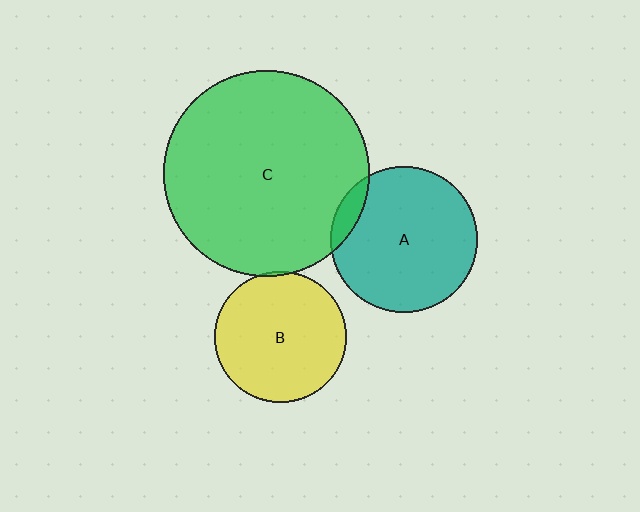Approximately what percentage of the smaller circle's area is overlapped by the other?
Approximately 10%.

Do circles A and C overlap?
Yes.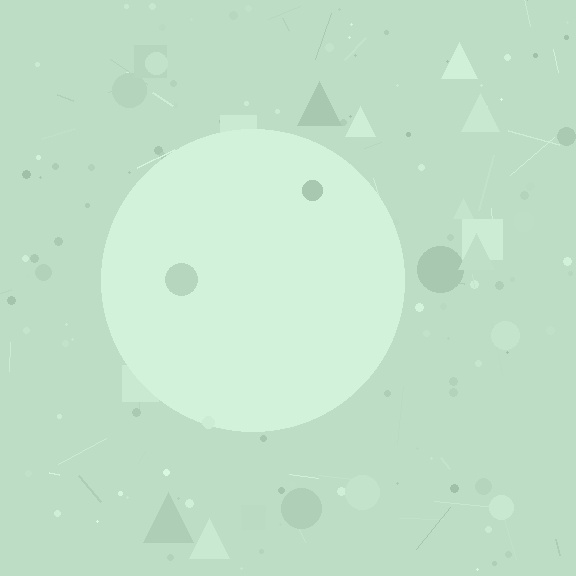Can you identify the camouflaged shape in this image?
The camouflaged shape is a circle.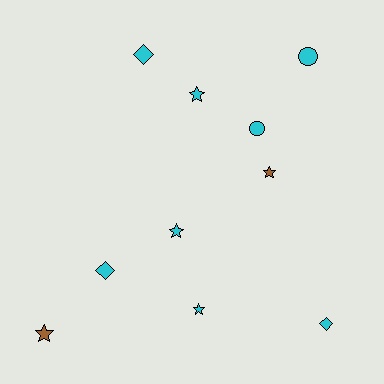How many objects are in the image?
There are 10 objects.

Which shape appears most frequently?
Star, with 5 objects.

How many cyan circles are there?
There are 2 cyan circles.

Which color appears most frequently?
Cyan, with 8 objects.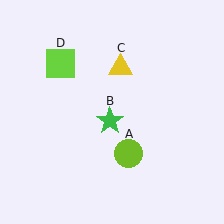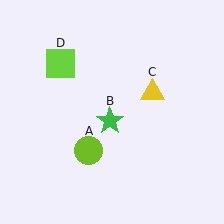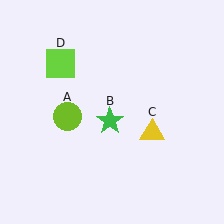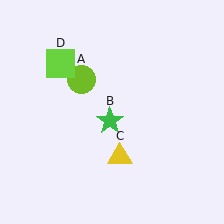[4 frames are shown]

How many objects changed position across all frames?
2 objects changed position: lime circle (object A), yellow triangle (object C).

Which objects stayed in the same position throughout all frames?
Green star (object B) and lime square (object D) remained stationary.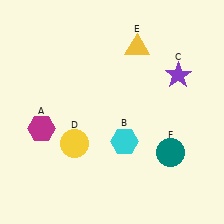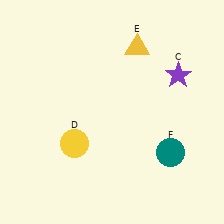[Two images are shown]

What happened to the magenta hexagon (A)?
The magenta hexagon (A) was removed in Image 2. It was in the bottom-left area of Image 1.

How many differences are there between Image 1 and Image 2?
There are 2 differences between the two images.